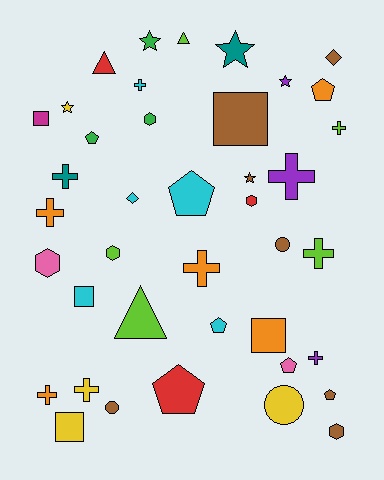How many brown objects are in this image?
There are 7 brown objects.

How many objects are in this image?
There are 40 objects.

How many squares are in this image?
There are 5 squares.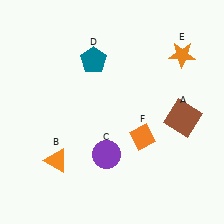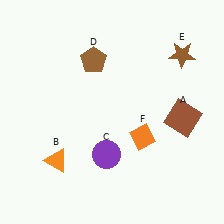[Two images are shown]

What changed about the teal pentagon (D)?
In Image 1, D is teal. In Image 2, it changed to brown.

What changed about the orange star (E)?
In Image 1, E is orange. In Image 2, it changed to brown.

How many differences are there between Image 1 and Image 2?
There are 2 differences between the two images.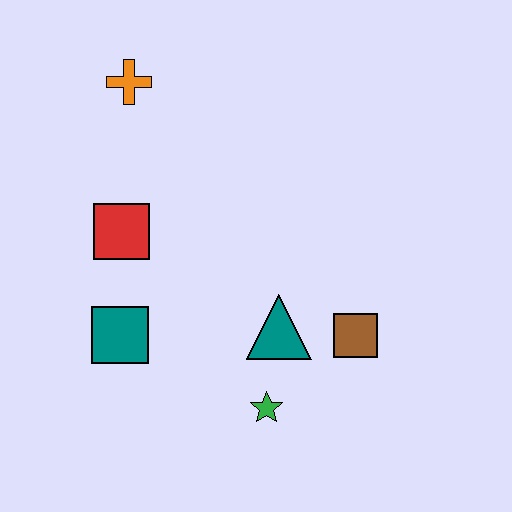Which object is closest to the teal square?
The red square is closest to the teal square.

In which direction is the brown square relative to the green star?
The brown square is to the right of the green star.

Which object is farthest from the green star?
The orange cross is farthest from the green star.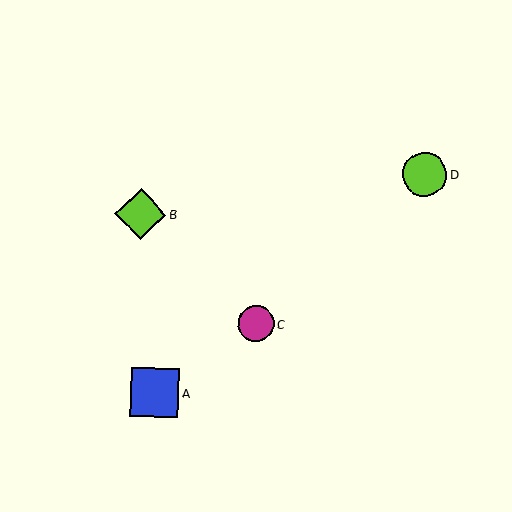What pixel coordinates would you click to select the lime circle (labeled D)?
Click at (425, 174) to select the lime circle D.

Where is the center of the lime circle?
The center of the lime circle is at (425, 174).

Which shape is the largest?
The lime diamond (labeled B) is the largest.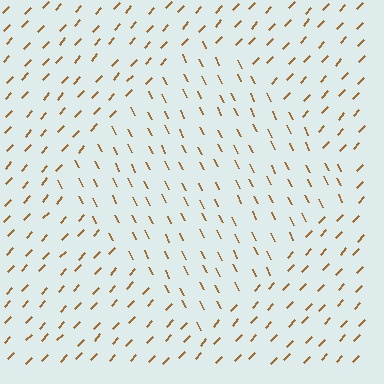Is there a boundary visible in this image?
Yes, there is a texture boundary formed by a change in line orientation.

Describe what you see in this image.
The image is filled with small brown line segments. A diamond region in the image has lines oriented differently from the surrounding lines, creating a visible texture boundary.